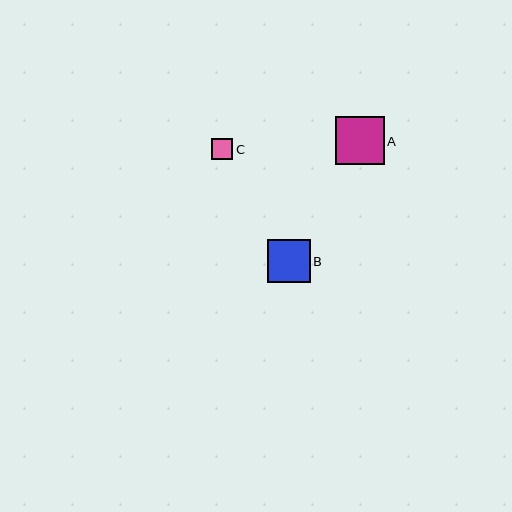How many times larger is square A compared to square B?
Square A is approximately 1.1 times the size of square B.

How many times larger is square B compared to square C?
Square B is approximately 2.1 times the size of square C.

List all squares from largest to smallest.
From largest to smallest: A, B, C.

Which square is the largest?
Square A is the largest with a size of approximately 48 pixels.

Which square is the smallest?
Square C is the smallest with a size of approximately 21 pixels.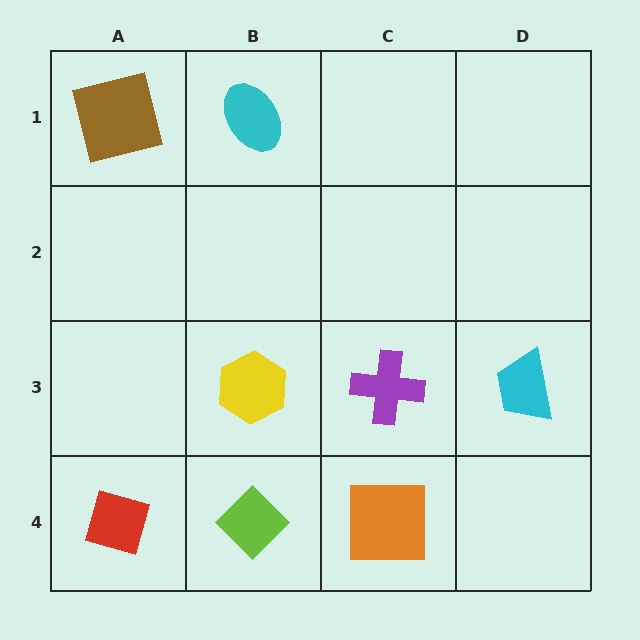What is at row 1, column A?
A brown square.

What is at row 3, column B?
A yellow hexagon.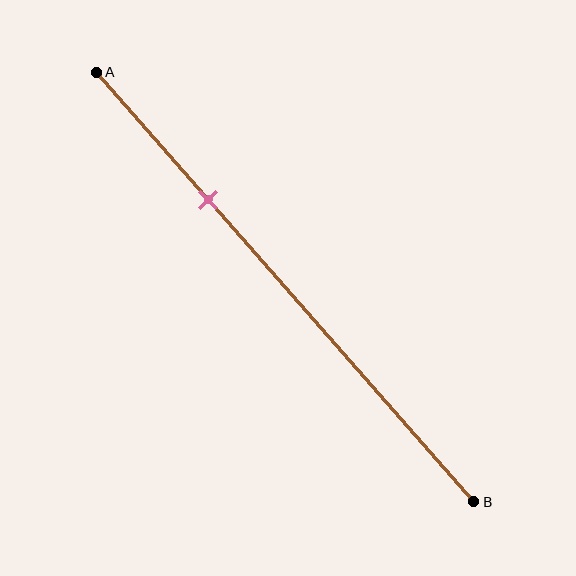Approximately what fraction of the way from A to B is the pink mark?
The pink mark is approximately 30% of the way from A to B.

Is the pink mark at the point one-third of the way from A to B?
No, the mark is at about 30% from A, not at the 33% one-third point.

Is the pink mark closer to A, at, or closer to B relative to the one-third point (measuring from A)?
The pink mark is closer to point A than the one-third point of segment AB.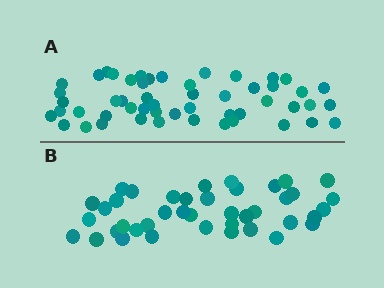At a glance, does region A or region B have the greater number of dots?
Region A (the top region) has more dots.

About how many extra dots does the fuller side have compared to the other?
Region A has roughly 12 or so more dots than region B.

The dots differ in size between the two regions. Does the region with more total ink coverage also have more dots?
No. Region B has more total ink coverage because its dots are larger, but region A actually contains more individual dots. Total area can be misleading — the number of items is what matters here.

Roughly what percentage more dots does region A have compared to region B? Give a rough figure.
About 25% more.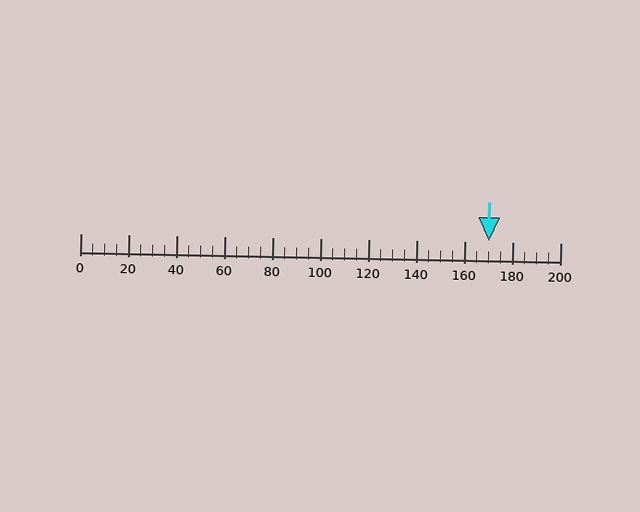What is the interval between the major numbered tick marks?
The major tick marks are spaced 20 units apart.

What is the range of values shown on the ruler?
The ruler shows values from 0 to 200.